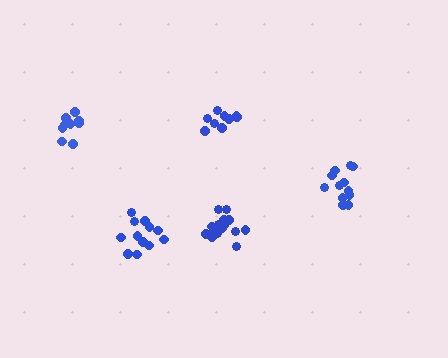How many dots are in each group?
Group 1: 12 dots, Group 2: 15 dots, Group 3: 9 dots, Group 4: 12 dots, Group 5: 9 dots (57 total).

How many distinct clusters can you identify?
There are 5 distinct clusters.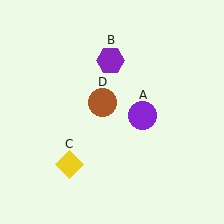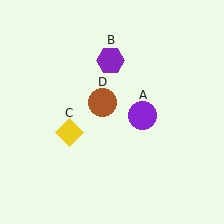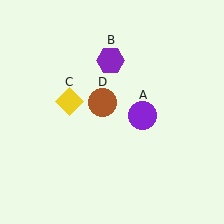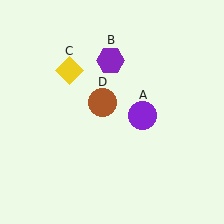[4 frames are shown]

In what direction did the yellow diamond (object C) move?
The yellow diamond (object C) moved up.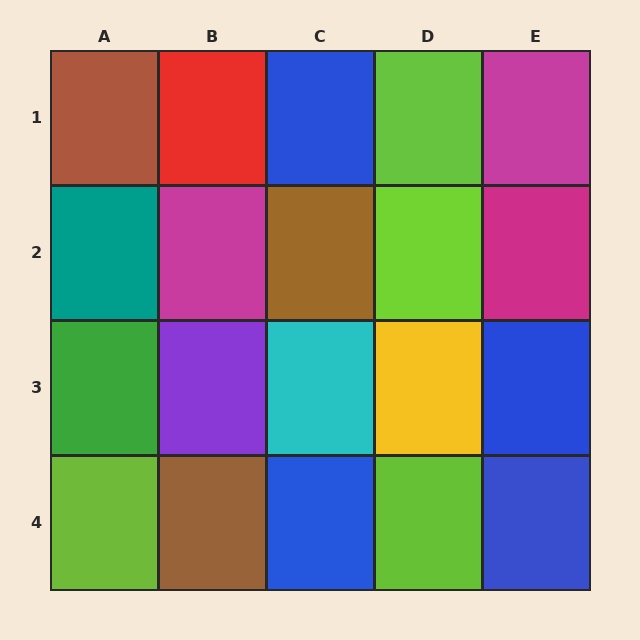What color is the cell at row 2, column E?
Magenta.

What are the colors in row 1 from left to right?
Brown, red, blue, lime, magenta.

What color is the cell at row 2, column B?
Magenta.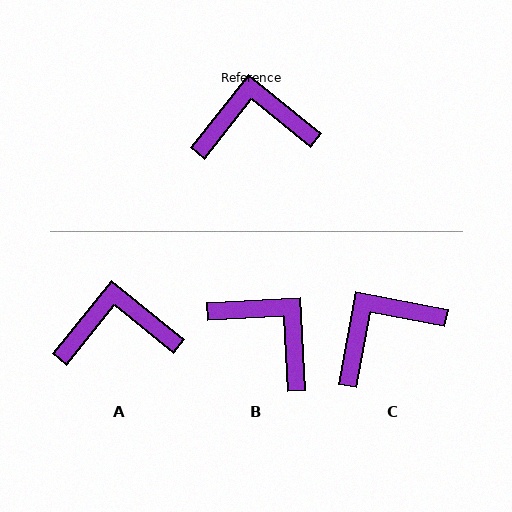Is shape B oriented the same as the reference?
No, it is off by about 48 degrees.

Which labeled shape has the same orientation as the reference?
A.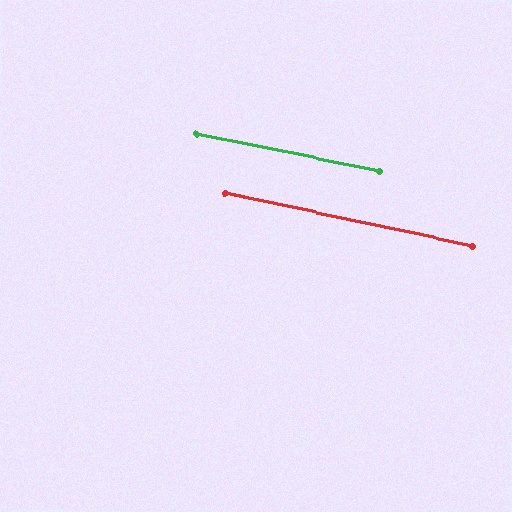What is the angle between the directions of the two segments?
Approximately 0 degrees.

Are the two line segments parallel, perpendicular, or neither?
Parallel — their directions differ by only 0.3°.